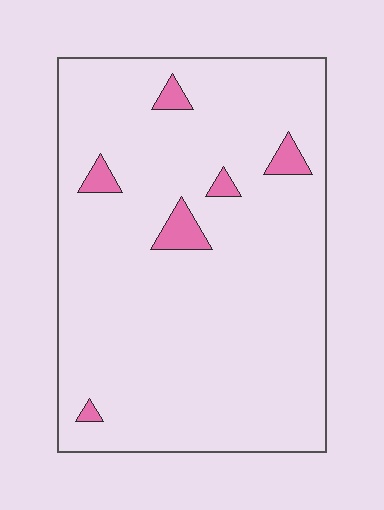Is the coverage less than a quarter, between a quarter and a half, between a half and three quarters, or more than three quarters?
Less than a quarter.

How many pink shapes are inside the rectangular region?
6.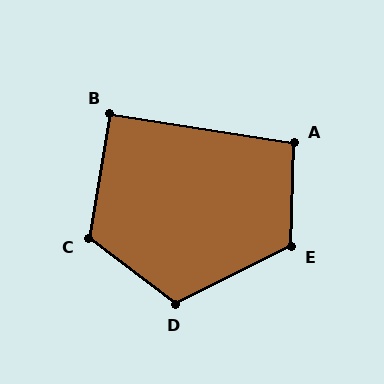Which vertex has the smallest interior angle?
B, at approximately 91 degrees.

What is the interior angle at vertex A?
Approximately 97 degrees (obtuse).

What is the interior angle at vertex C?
Approximately 117 degrees (obtuse).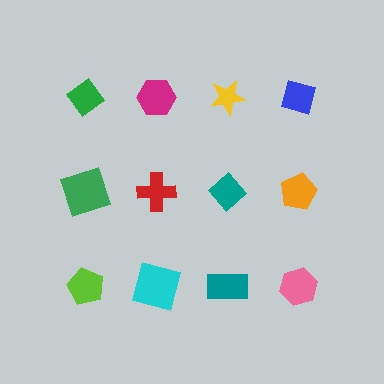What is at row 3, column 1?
A lime pentagon.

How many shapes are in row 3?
4 shapes.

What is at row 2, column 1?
A green square.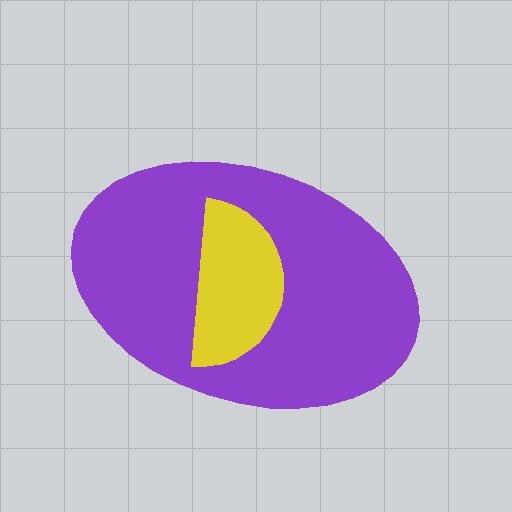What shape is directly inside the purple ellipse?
The yellow semicircle.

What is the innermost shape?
The yellow semicircle.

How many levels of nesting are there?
2.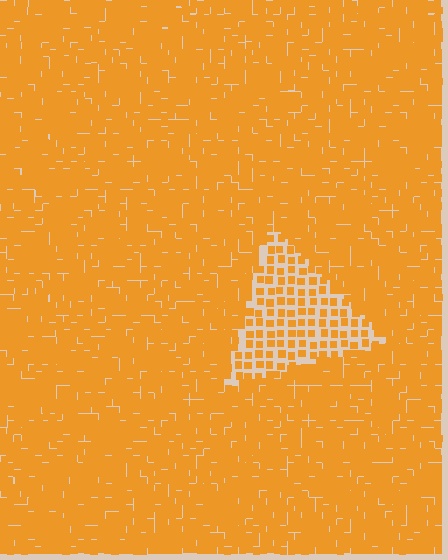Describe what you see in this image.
The image contains small orange elements arranged at two different densities. A triangle-shaped region is visible where the elements are less densely packed than the surrounding area.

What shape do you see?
I see a triangle.